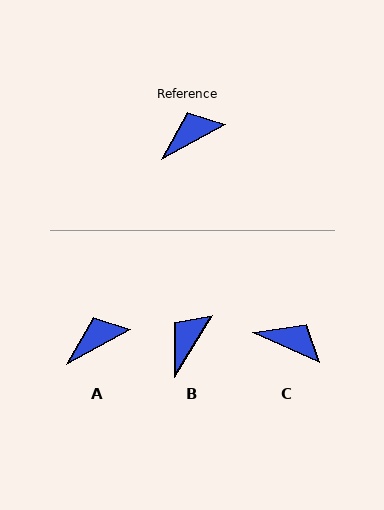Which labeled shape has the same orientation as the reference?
A.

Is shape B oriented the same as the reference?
No, it is off by about 30 degrees.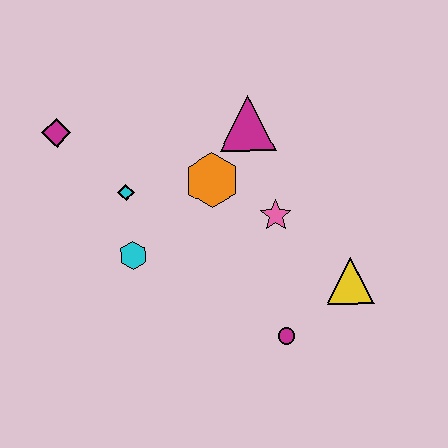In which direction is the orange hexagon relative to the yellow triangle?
The orange hexagon is to the left of the yellow triangle.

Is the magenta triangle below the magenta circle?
No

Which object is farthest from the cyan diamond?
The yellow triangle is farthest from the cyan diamond.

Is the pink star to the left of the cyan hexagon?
No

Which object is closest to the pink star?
The orange hexagon is closest to the pink star.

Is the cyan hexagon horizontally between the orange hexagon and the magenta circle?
No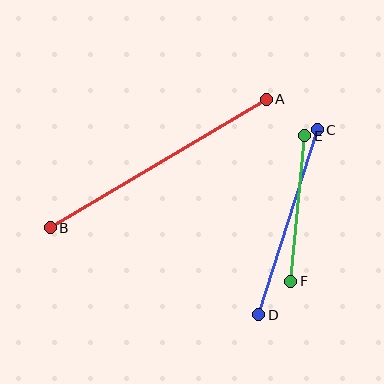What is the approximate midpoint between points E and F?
The midpoint is at approximately (298, 209) pixels.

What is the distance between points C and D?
The distance is approximately 194 pixels.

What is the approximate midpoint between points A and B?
The midpoint is at approximately (158, 164) pixels.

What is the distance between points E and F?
The distance is approximately 146 pixels.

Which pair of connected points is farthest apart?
Points A and B are farthest apart.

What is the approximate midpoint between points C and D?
The midpoint is at approximately (288, 222) pixels.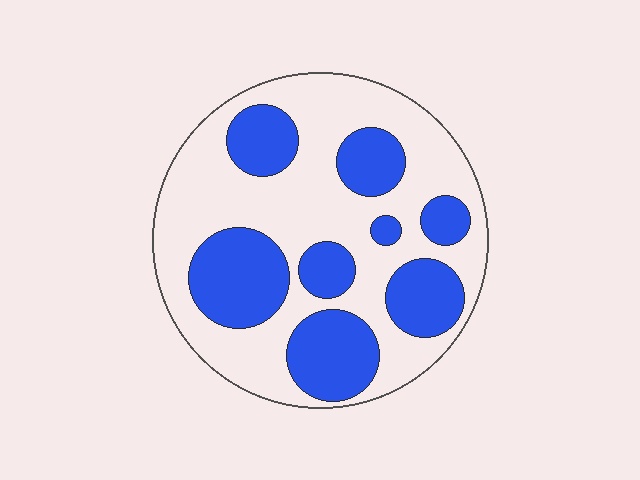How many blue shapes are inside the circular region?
8.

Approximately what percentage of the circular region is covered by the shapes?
Approximately 40%.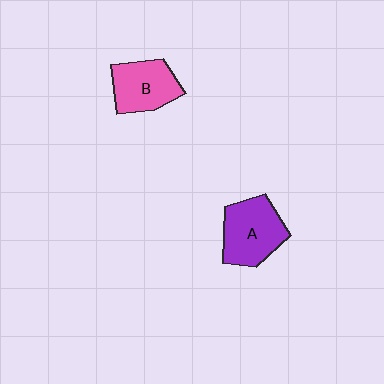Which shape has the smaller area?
Shape B (pink).